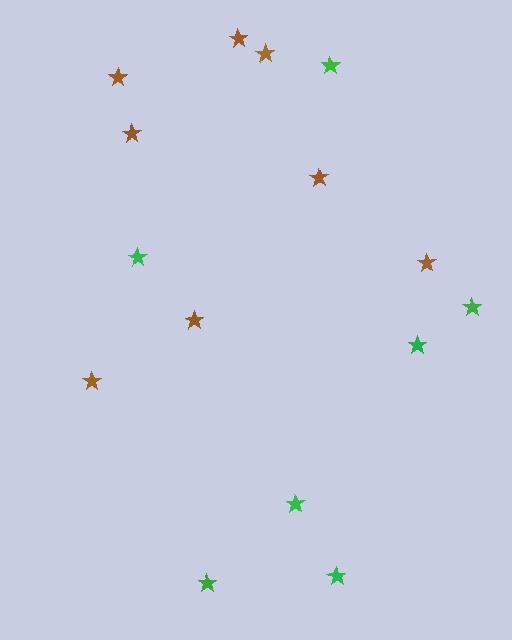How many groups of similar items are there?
There are 2 groups: one group of brown stars (8) and one group of green stars (7).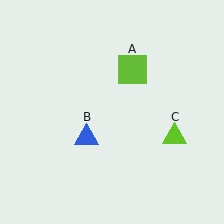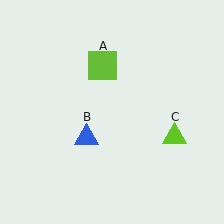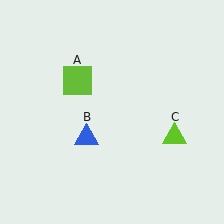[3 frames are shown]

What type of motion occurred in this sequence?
The lime square (object A) rotated counterclockwise around the center of the scene.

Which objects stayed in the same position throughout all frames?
Blue triangle (object B) and lime triangle (object C) remained stationary.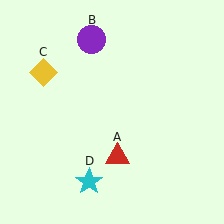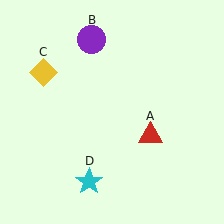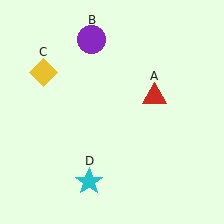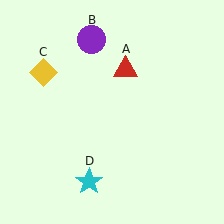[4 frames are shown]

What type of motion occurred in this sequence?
The red triangle (object A) rotated counterclockwise around the center of the scene.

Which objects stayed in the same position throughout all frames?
Purple circle (object B) and yellow diamond (object C) and cyan star (object D) remained stationary.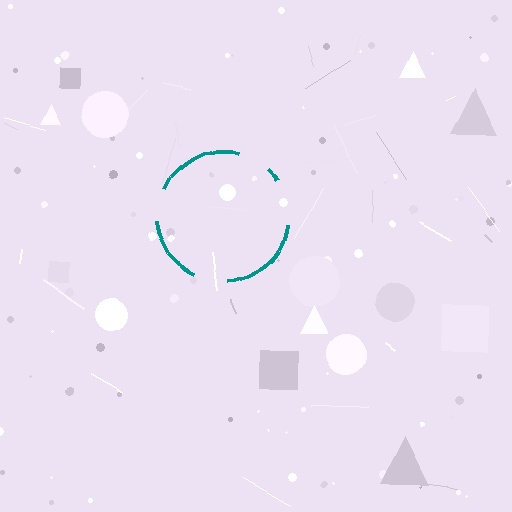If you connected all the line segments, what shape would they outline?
They would outline a circle.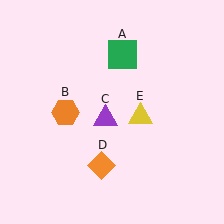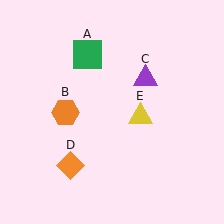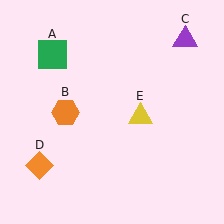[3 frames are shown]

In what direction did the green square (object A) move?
The green square (object A) moved left.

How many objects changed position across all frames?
3 objects changed position: green square (object A), purple triangle (object C), orange diamond (object D).